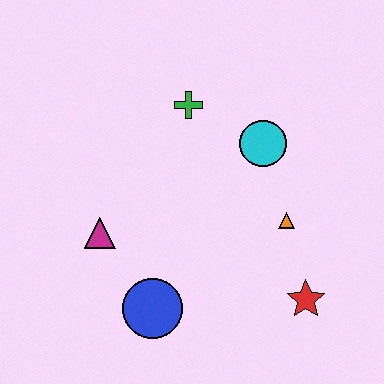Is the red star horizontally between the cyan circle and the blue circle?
No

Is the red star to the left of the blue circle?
No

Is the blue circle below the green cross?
Yes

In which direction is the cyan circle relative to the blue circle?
The cyan circle is above the blue circle.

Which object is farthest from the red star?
The green cross is farthest from the red star.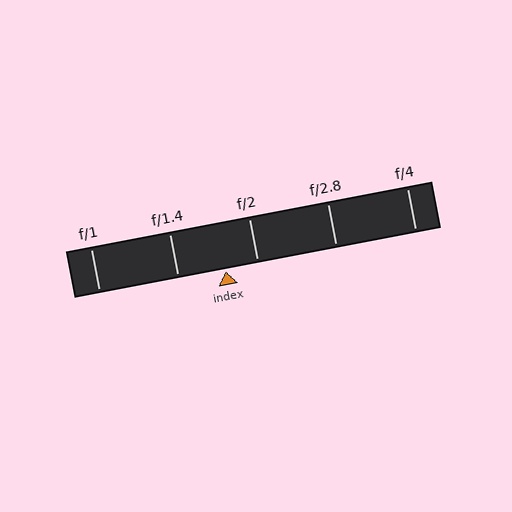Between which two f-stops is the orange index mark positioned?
The index mark is between f/1.4 and f/2.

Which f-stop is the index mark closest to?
The index mark is closest to f/2.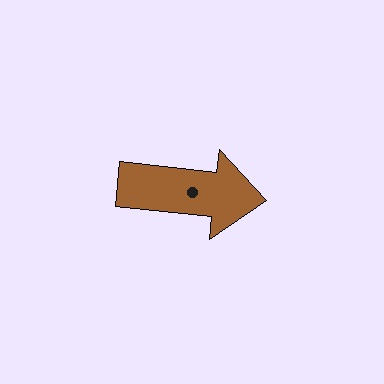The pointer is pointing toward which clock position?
Roughly 3 o'clock.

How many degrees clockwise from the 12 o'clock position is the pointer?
Approximately 96 degrees.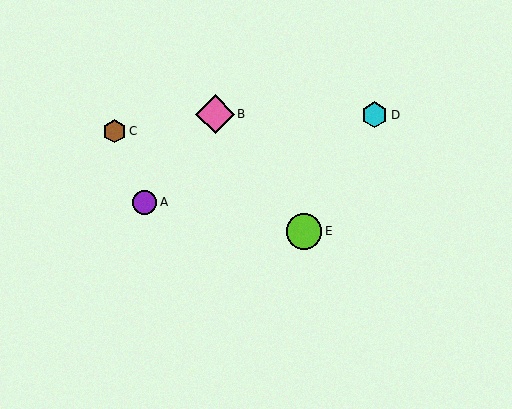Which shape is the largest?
The pink diamond (labeled B) is the largest.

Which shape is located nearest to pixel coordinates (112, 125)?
The brown hexagon (labeled C) at (114, 131) is nearest to that location.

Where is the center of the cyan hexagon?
The center of the cyan hexagon is at (375, 115).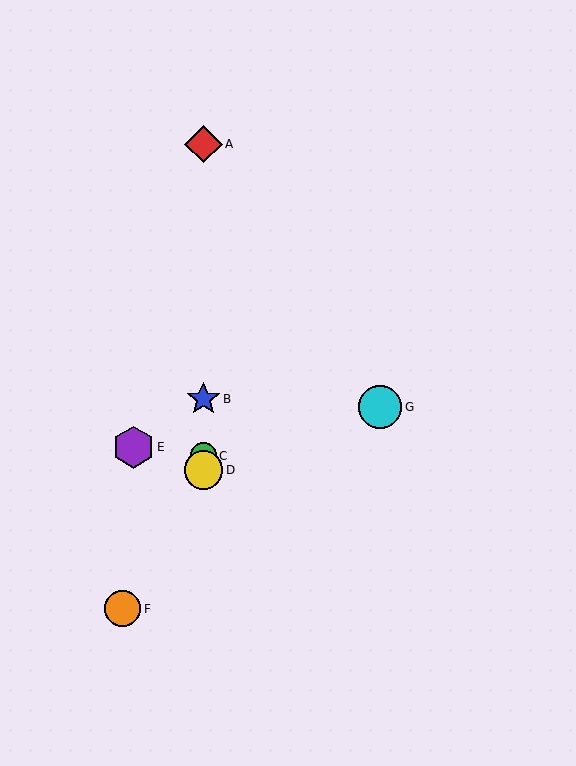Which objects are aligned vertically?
Objects A, B, C, D are aligned vertically.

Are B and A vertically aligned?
Yes, both are at x≈203.